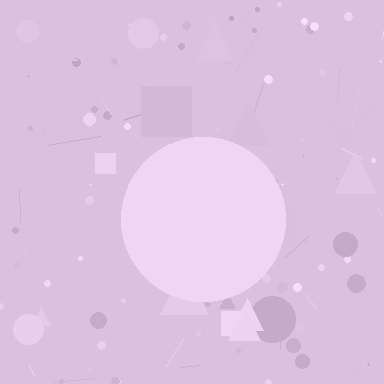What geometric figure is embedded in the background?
A circle is embedded in the background.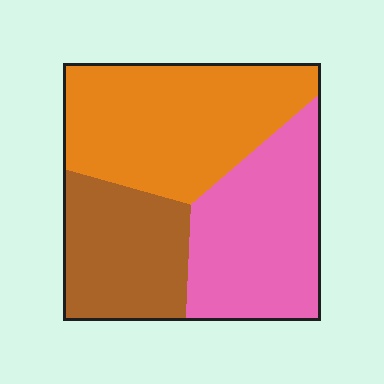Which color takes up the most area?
Orange, at roughly 40%.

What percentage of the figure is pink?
Pink takes up about one third (1/3) of the figure.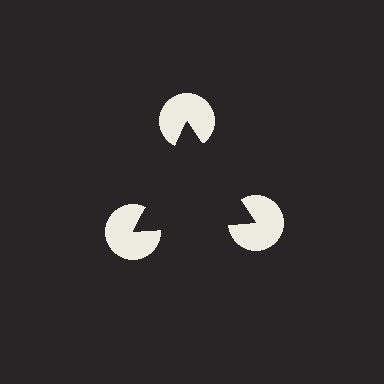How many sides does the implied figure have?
3 sides.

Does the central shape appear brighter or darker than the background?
It typically appears slightly darker than the background, even though no actual brightness change is drawn.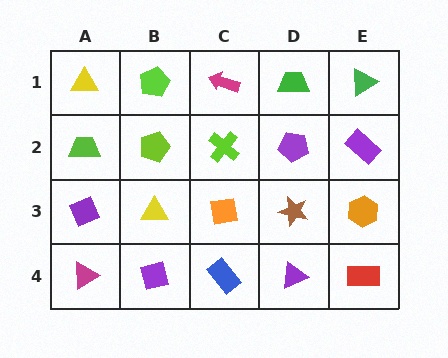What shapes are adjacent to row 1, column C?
A lime cross (row 2, column C), a lime pentagon (row 1, column B), a green trapezoid (row 1, column D).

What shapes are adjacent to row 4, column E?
An orange hexagon (row 3, column E), a purple triangle (row 4, column D).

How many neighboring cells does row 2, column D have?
4.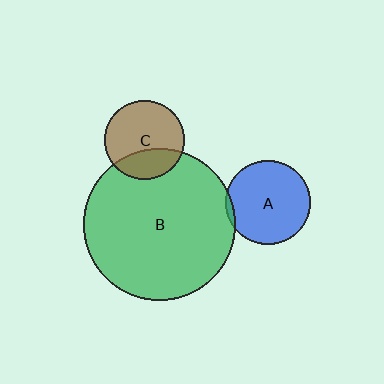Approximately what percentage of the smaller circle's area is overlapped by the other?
Approximately 30%.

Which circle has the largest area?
Circle B (green).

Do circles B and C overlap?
Yes.